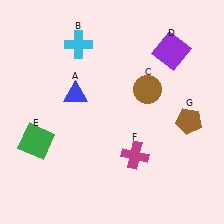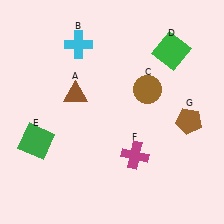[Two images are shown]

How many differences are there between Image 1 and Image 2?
There are 2 differences between the two images.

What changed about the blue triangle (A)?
In Image 1, A is blue. In Image 2, it changed to brown.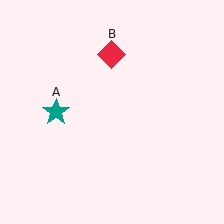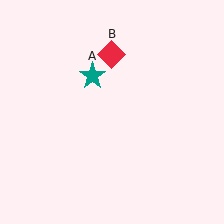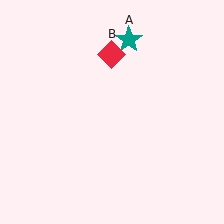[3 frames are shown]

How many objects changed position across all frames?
1 object changed position: teal star (object A).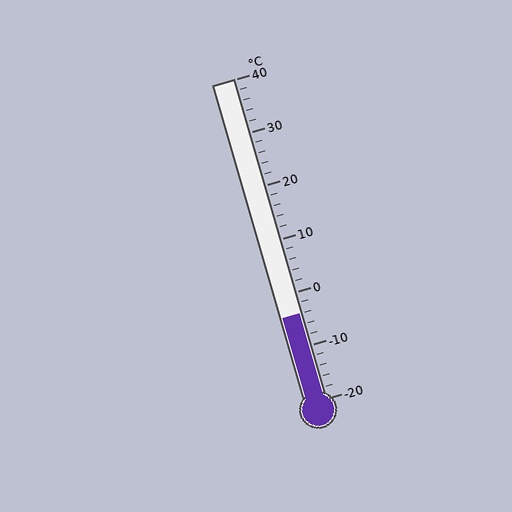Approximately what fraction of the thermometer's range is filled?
The thermometer is filled to approximately 25% of its range.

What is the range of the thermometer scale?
The thermometer scale ranges from -20°C to 40°C.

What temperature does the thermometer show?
The thermometer shows approximately -4°C.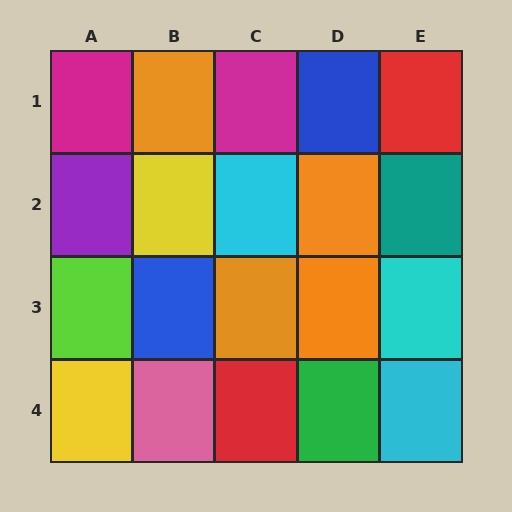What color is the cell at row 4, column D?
Green.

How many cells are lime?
1 cell is lime.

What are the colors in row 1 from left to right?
Magenta, orange, magenta, blue, red.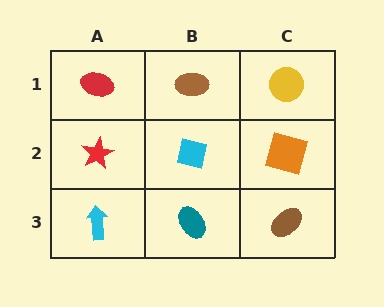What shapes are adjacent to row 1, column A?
A red star (row 2, column A), a brown ellipse (row 1, column B).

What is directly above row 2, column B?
A brown ellipse.